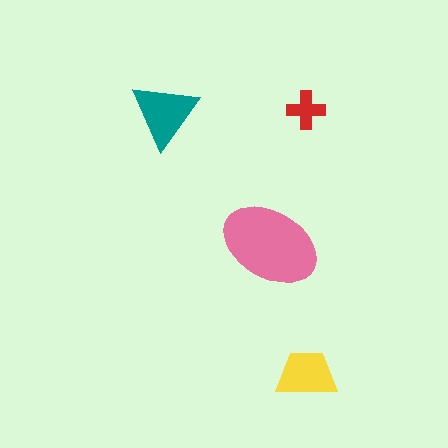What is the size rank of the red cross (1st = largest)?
4th.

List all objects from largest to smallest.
The pink ellipse, the teal triangle, the yellow trapezoid, the red cross.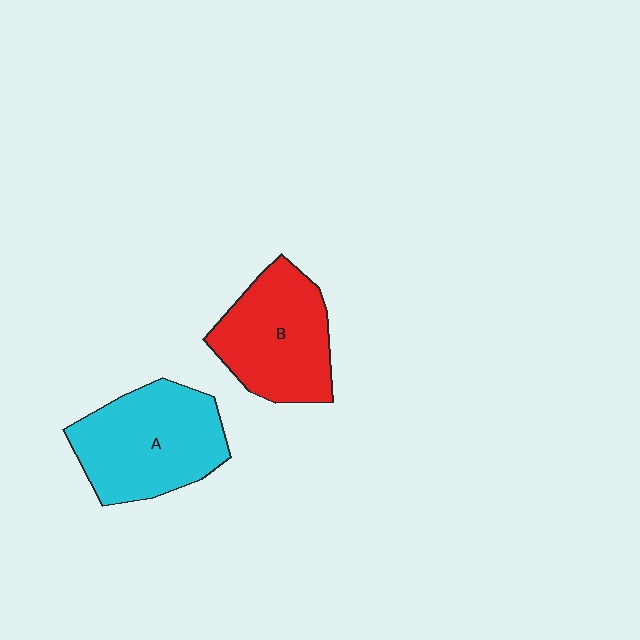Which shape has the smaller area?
Shape B (red).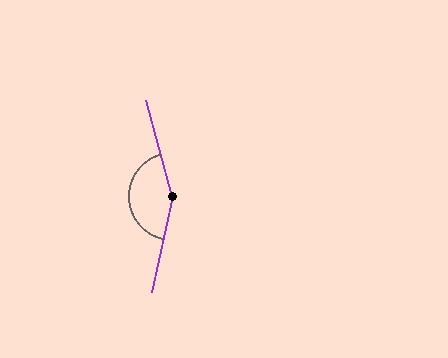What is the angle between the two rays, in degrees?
Approximately 153 degrees.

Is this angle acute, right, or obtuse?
It is obtuse.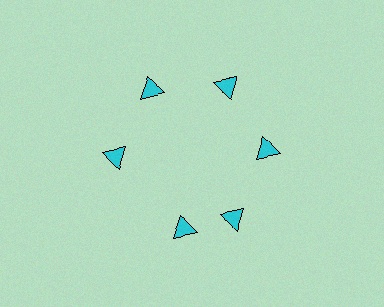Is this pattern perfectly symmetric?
No. The 6 cyan triangles are arranged in a ring, but one element near the 7 o'clock position is rotated out of alignment along the ring, breaking the 6-fold rotational symmetry.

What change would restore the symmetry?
The symmetry would be restored by rotating it back into even spacing with its neighbors so that all 6 triangles sit at equal angles and equal distance from the center.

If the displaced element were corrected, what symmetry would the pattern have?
It would have 6-fold rotational symmetry — the pattern would map onto itself every 60 degrees.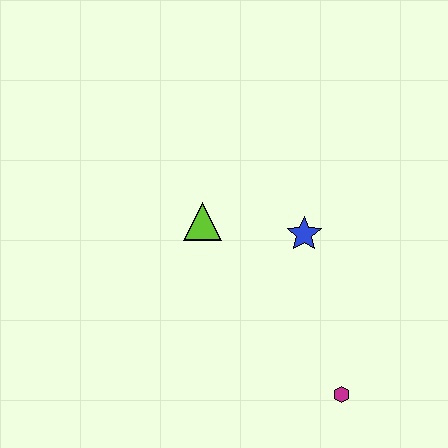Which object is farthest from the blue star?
The magenta hexagon is farthest from the blue star.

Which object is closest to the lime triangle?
The blue star is closest to the lime triangle.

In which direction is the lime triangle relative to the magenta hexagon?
The lime triangle is above the magenta hexagon.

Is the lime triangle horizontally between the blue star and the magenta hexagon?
No